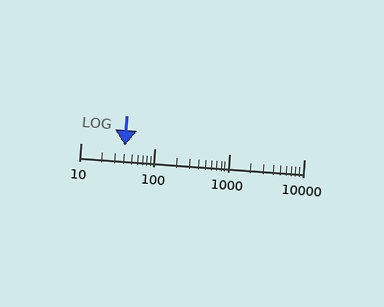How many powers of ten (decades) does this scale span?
The scale spans 3 decades, from 10 to 10000.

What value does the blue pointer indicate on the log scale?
The pointer indicates approximately 40.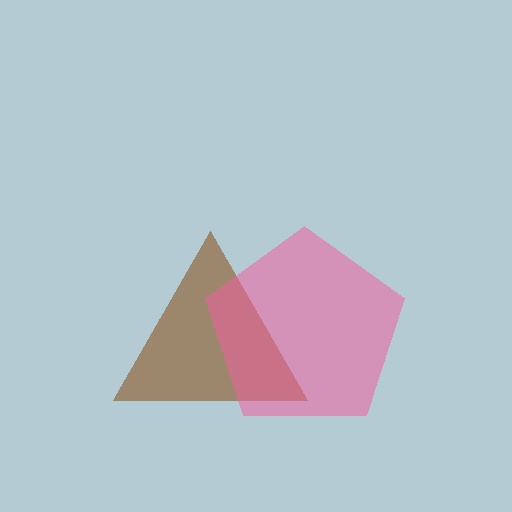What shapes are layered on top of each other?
The layered shapes are: a brown triangle, a pink pentagon.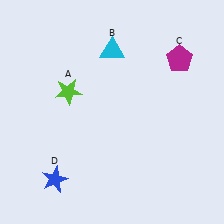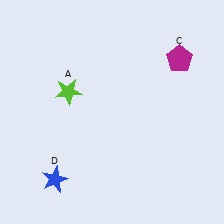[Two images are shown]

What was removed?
The cyan triangle (B) was removed in Image 2.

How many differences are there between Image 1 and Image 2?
There is 1 difference between the two images.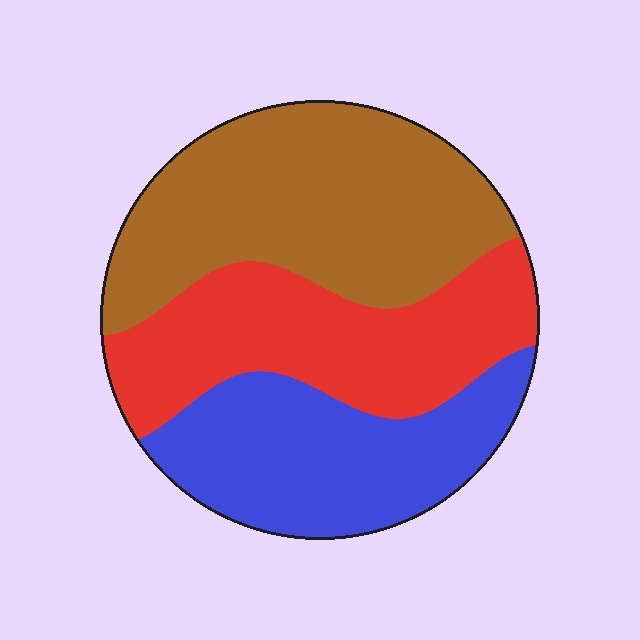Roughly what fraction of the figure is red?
Red covers 31% of the figure.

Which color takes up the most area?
Brown, at roughly 40%.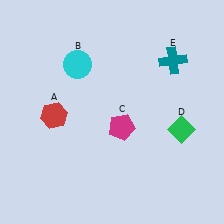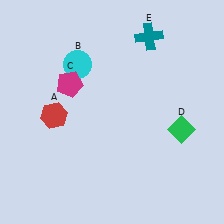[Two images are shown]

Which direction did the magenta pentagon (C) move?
The magenta pentagon (C) moved left.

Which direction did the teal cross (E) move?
The teal cross (E) moved up.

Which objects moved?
The objects that moved are: the magenta pentagon (C), the teal cross (E).